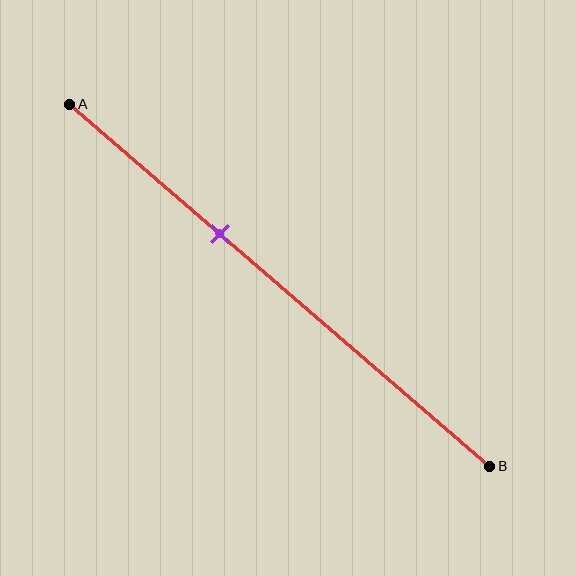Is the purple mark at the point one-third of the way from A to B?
Yes, the mark is approximately at the one-third point.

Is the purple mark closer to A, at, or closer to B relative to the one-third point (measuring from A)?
The purple mark is approximately at the one-third point of segment AB.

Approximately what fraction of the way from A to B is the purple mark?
The purple mark is approximately 35% of the way from A to B.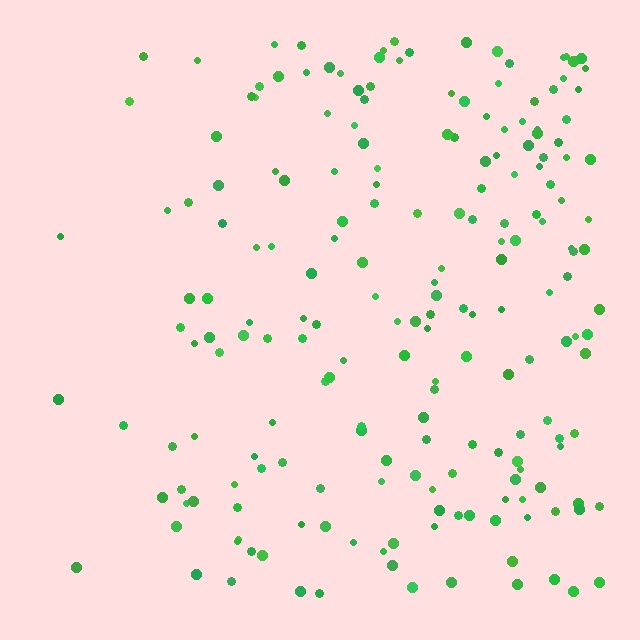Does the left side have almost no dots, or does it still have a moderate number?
Still a moderate number, just noticeably fewer than the right.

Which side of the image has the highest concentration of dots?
The right.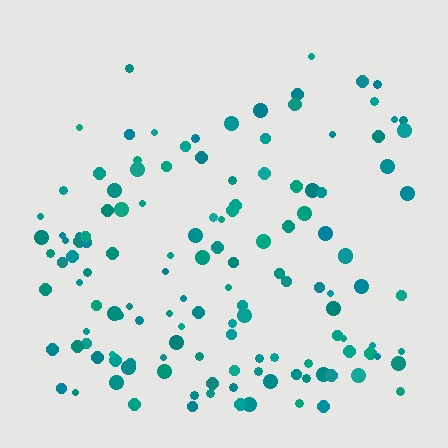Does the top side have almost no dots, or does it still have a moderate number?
Still a moderate number, just noticeably fewer than the bottom.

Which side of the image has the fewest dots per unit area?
The top.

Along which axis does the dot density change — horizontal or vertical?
Vertical.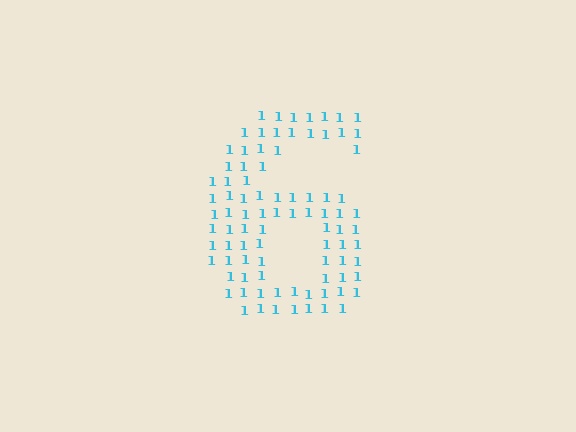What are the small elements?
The small elements are digit 1's.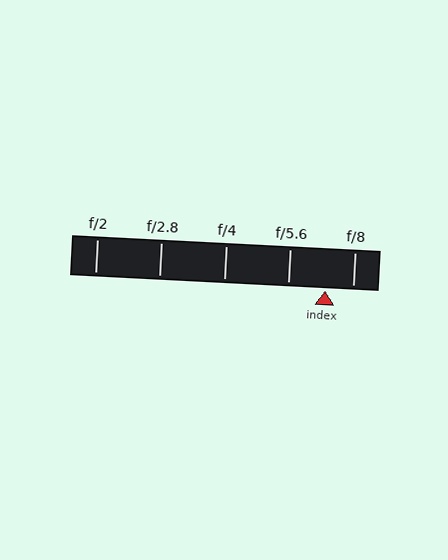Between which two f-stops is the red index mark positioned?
The index mark is between f/5.6 and f/8.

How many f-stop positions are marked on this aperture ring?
There are 5 f-stop positions marked.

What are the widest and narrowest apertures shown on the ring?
The widest aperture shown is f/2 and the narrowest is f/8.